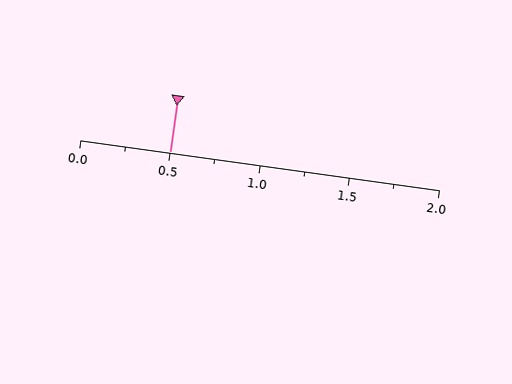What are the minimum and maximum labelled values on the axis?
The axis runs from 0.0 to 2.0.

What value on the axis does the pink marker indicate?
The marker indicates approximately 0.5.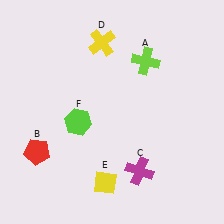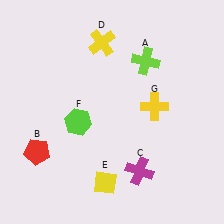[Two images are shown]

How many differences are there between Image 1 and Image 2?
There is 1 difference between the two images.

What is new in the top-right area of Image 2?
A yellow cross (G) was added in the top-right area of Image 2.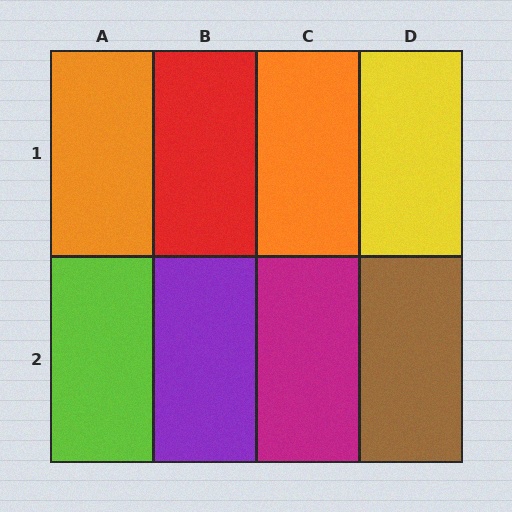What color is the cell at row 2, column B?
Purple.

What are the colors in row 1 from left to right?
Orange, red, orange, yellow.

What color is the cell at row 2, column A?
Lime.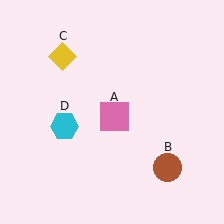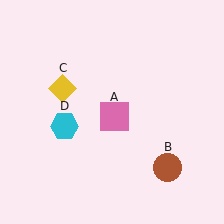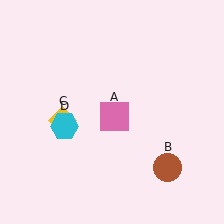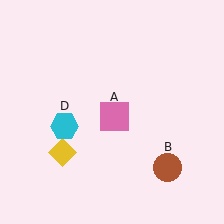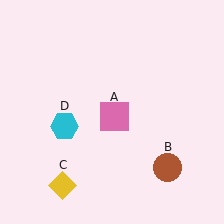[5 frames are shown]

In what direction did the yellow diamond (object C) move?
The yellow diamond (object C) moved down.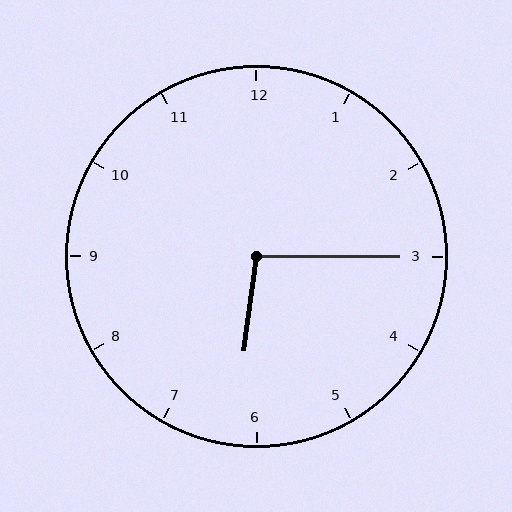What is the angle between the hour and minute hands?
Approximately 98 degrees.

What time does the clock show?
6:15.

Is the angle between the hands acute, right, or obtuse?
It is obtuse.